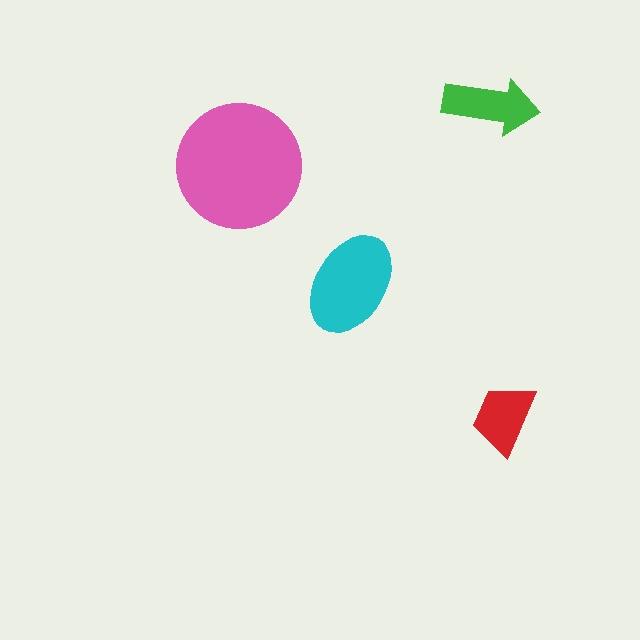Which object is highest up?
The green arrow is topmost.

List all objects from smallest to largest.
The red trapezoid, the green arrow, the cyan ellipse, the pink circle.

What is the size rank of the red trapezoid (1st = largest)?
4th.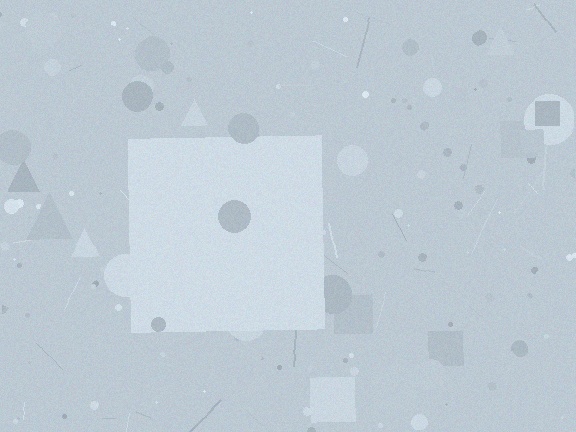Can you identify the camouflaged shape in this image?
The camouflaged shape is a square.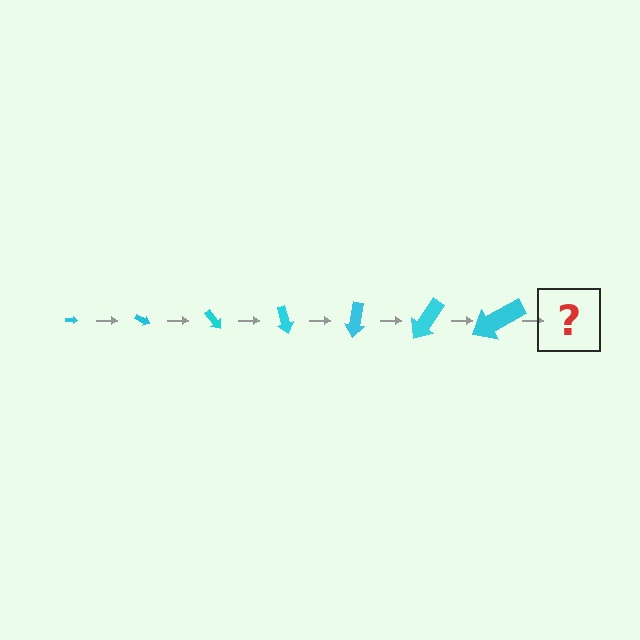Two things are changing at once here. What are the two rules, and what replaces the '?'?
The two rules are that the arrow grows larger each step and it rotates 25 degrees each step. The '?' should be an arrow, larger than the previous one and rotated 175 degrees from the start.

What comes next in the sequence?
The next element should be an arrow, larger than the previous one and rotated 175 degrees from the start.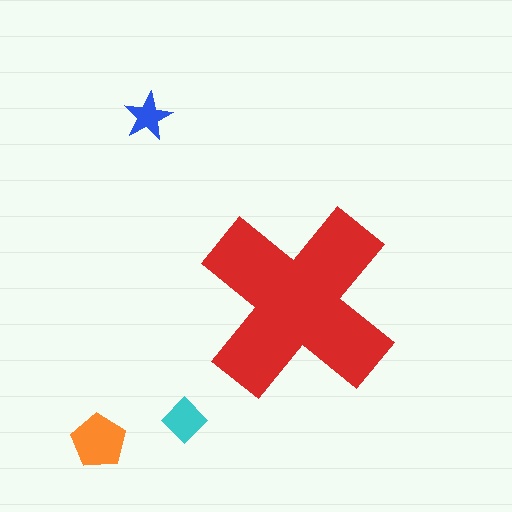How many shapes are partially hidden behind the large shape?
0 shapes are partially hidden.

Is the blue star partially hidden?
No, the blue star is fully visible.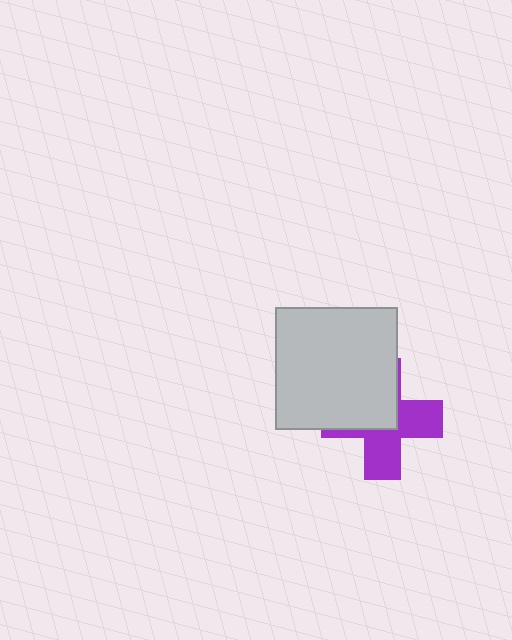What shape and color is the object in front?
The object in front is a light gray square.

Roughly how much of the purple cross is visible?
About half of it is visible (roughly 53%).